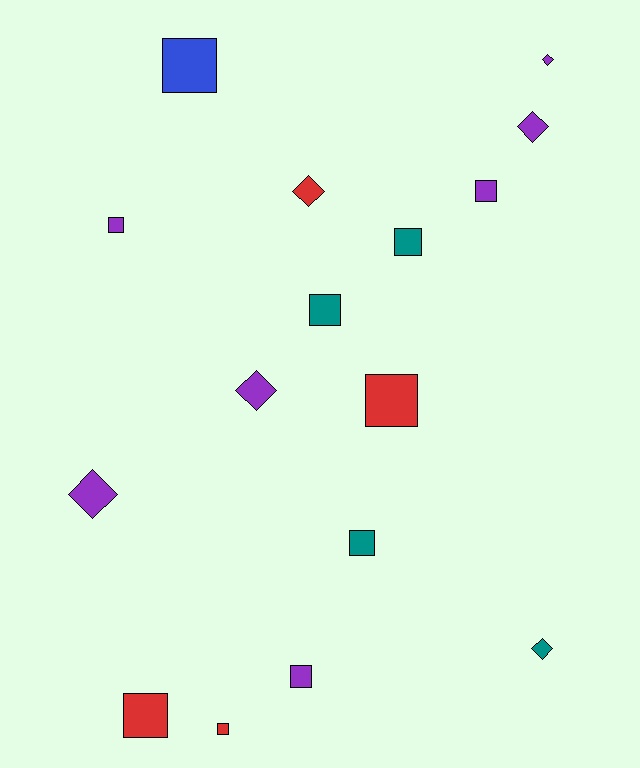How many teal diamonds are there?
There is 1 teal diamond.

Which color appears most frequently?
Purple, with 7 objects.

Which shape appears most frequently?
Square, with 10 objects.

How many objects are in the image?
There are 16 objects.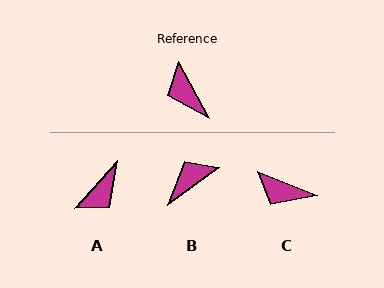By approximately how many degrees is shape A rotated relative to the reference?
Approximately 110 degrees counter-clockwise.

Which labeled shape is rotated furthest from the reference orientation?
A, about 110 degrees away.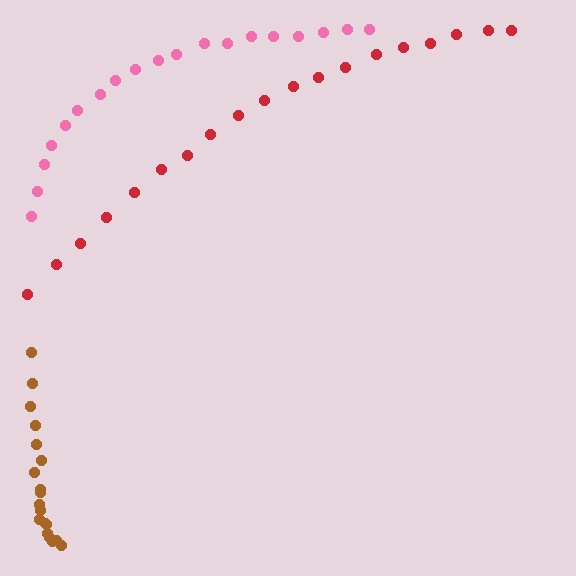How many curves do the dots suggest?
There are 3 distinct paths.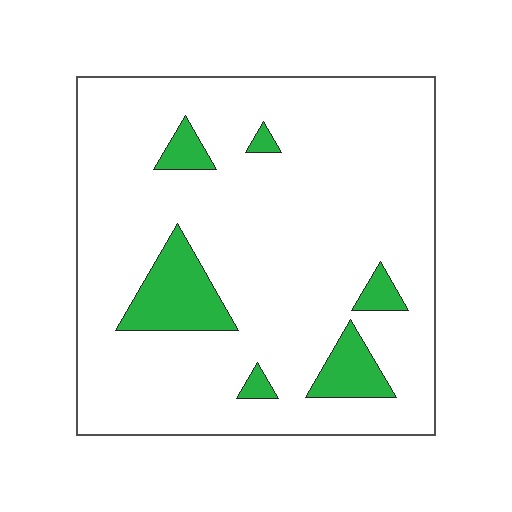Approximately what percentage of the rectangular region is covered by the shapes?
Approximately 10%.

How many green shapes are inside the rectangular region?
6.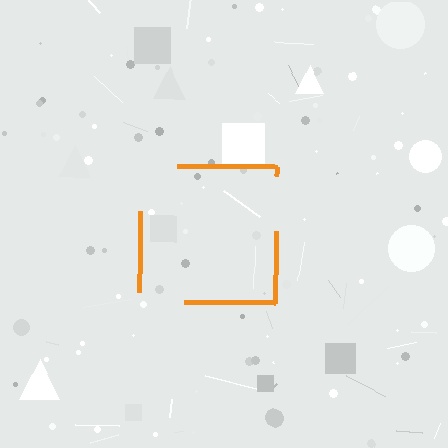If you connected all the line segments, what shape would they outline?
They would outline a square.